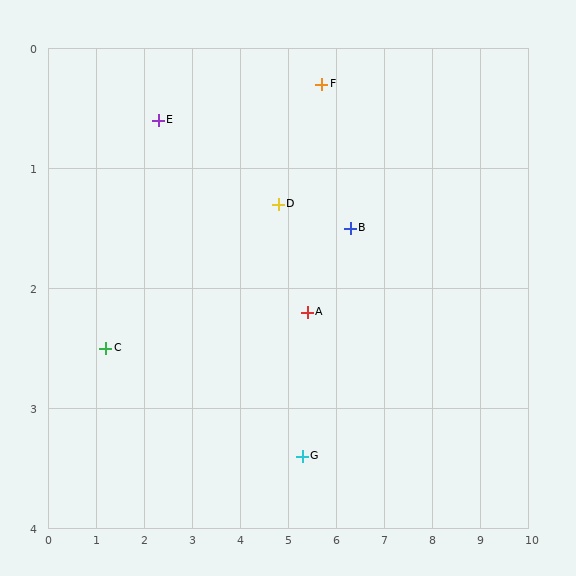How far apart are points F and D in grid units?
Points F and D are about 1.3 grid units apart.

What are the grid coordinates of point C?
Point C is at approximately (1.2, 2.5).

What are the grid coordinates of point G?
Point G is at approximately (5.3, 3.4).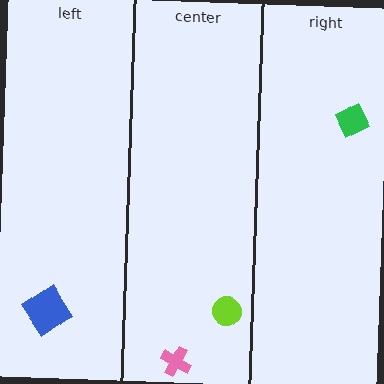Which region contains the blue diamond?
The left region.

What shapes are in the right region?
The green diamond.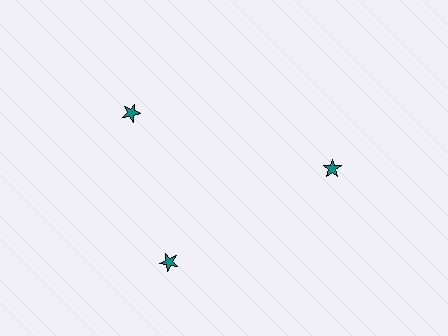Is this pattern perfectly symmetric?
No. The 3 teal stars are arranged in a ring, but one element near the 11 o'clock position is rotated out of alignment along the ring, breaking the 3-fold rotational symmetry.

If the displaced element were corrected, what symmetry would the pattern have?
It would have 3-fold rotational symmetry — the pattern would map onto itself every 120 degrees.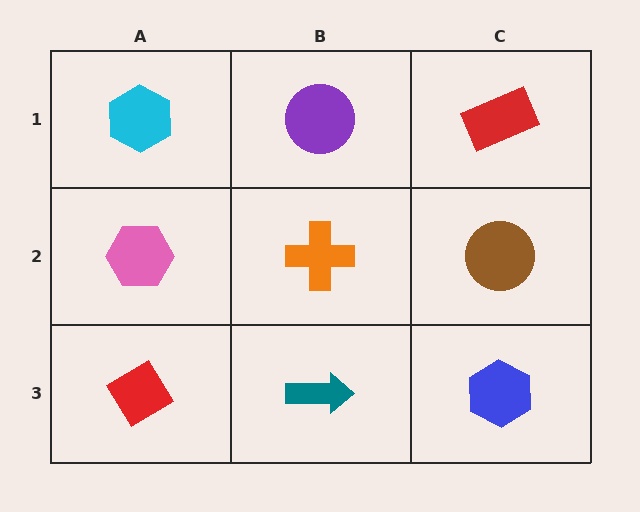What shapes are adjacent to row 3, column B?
An orange cross (row 2, column B), a red diamond (row 3, column A), a blue hexagon (row 3, column C).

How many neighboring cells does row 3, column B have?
3.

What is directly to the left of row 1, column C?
A purple circle.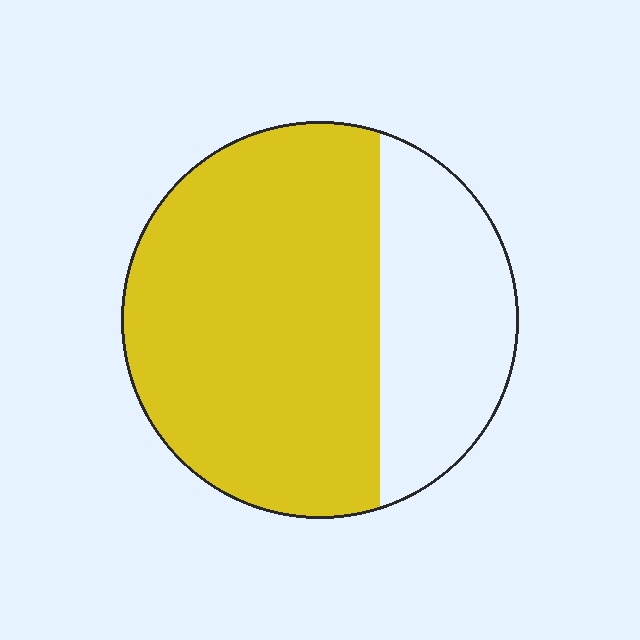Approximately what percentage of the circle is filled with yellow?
Approximately 70%.